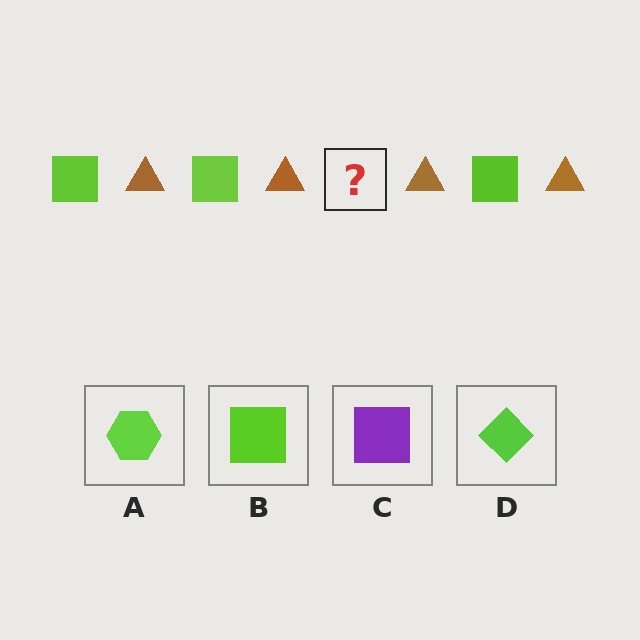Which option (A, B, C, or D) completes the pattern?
B.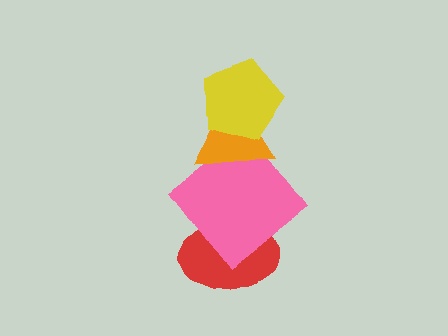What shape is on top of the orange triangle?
The yellow pentagon is on top of the orange triangle.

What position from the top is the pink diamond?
The pink diamond is 3rd from the top.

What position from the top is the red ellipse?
The red ellipse is 4th from the top.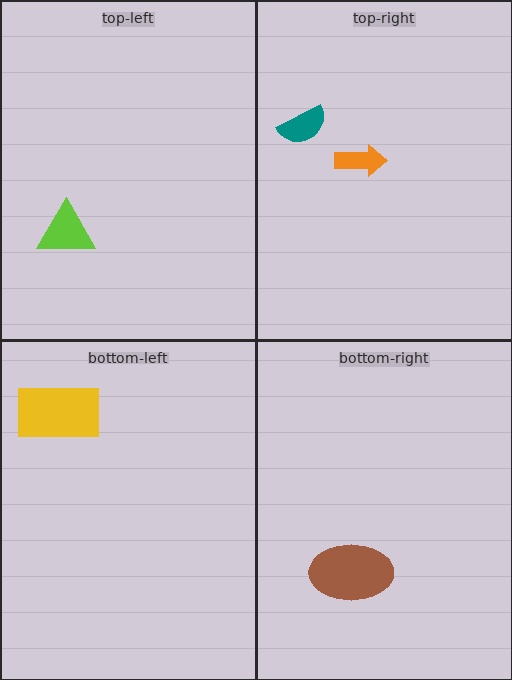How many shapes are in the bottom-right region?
1.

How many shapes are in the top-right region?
2.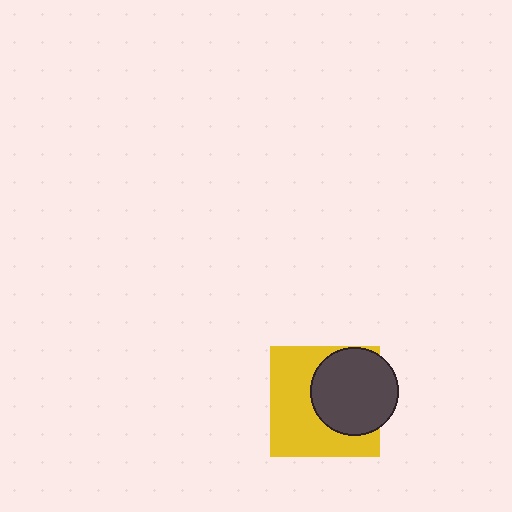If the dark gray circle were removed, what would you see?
You would see the complete yellow square.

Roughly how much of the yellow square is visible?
About half of it is visible (roughly 58%).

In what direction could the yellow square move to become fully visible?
The yellow square could move left. That would shift it out from behind the dark gray circle entirely.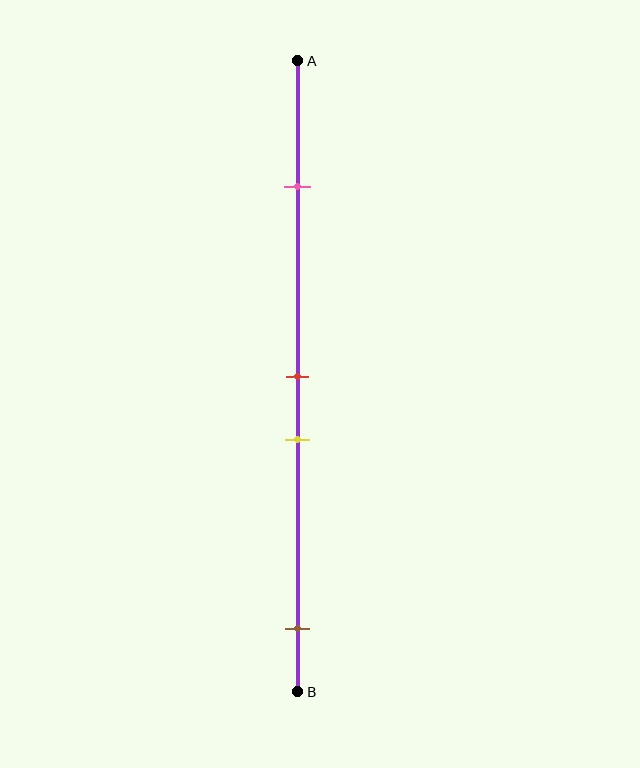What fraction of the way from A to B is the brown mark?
The brown mark is approximately 90% (0.9) of the way from A to B.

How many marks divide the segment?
There are 4 marks dividing the segment.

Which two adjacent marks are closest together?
The red and yellow marks are the closest adjacent pair.